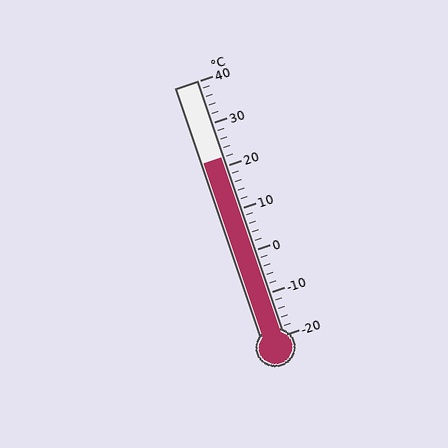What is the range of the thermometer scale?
The thermometer scale ranges from -20°C to 40°C.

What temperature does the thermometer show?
The thermometer shows approximately 22°C.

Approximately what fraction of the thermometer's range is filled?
The thermometer is filled to approximately 70% of its range.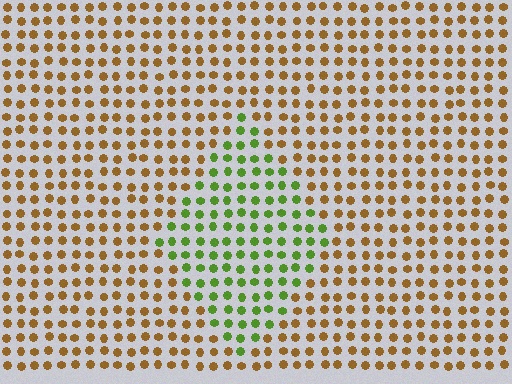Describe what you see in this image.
The image is filled with small brown elements in a uniform arrangement. A diamond-shaped region is visible where the elements are tinted to a slightly different hue, forming a subtle color boundary.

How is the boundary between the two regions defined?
The boundary is defined purely by a slight shift in hue (about 63 degrees). Spacing, size, and orientation are identical on both sides.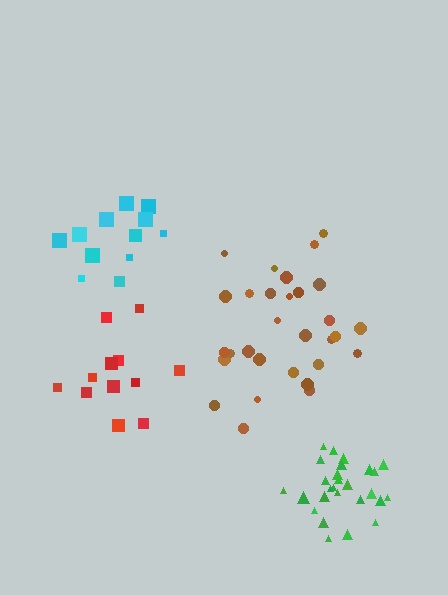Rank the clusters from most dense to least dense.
green, red, cyan, brown.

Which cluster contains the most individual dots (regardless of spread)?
Brown (30).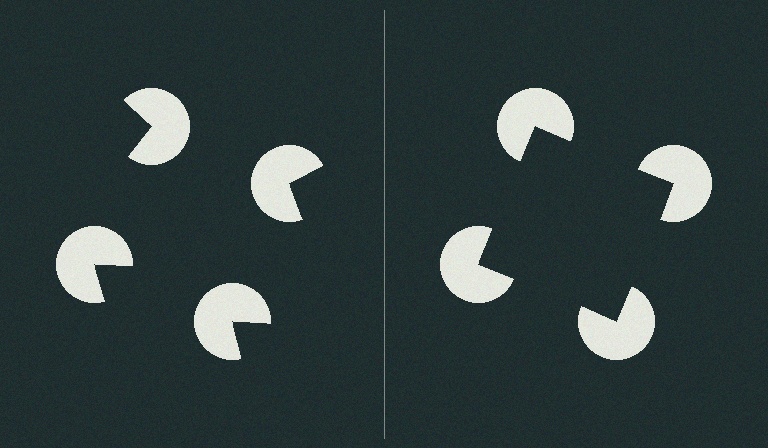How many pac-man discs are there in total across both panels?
8 — 4 on each side.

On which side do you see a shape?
An illusory square appears on the right side. On the left side the wedge cuts are rotated, so no coherent shape forms.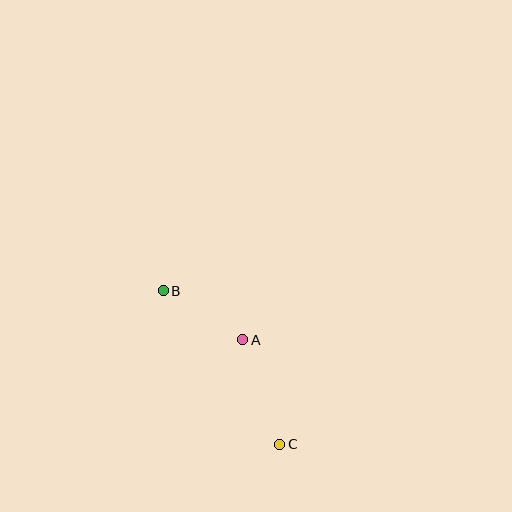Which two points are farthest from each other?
Points B and C are farthest from each other.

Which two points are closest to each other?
Points A and B are closest to each other.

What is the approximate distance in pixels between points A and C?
The distance between A and C is approximately 111 pixels.